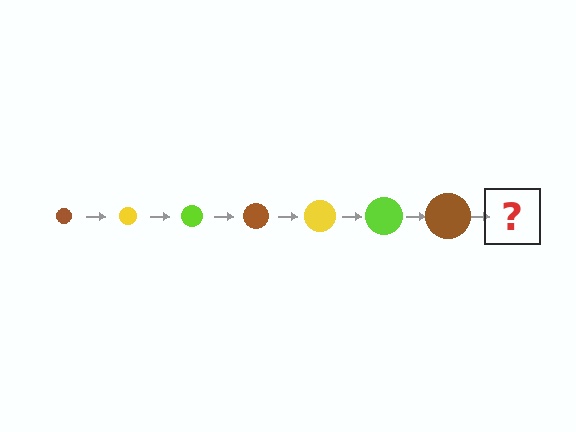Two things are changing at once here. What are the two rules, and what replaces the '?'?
The two rules are that the circle grows larger each step and the color cycles through brown, yellow, and lime. The '?' should be a yellow circle, larger than the previous one.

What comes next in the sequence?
The next element should be a yellow circle, larger than the previous one.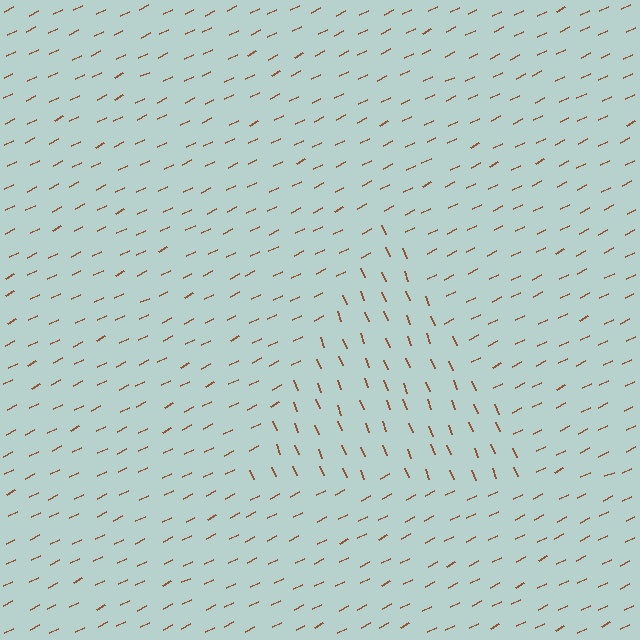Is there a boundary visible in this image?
Yes, there is a texture boundary formed by a change in line orientation.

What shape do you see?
I see a triangle.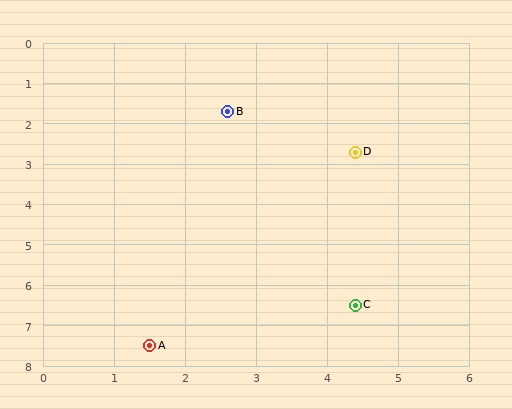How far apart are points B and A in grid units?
Points B and A are about 5.9 grid units apart.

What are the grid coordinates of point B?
Point B is at approximately (2.6, 1.7).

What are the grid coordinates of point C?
Point C is at approximately (4.4, 6.5).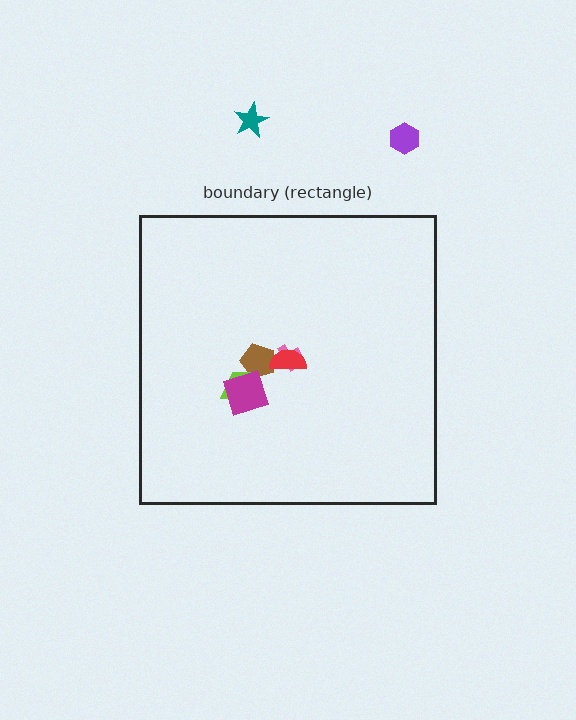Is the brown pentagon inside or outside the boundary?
Inside.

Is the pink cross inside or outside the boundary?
Inside.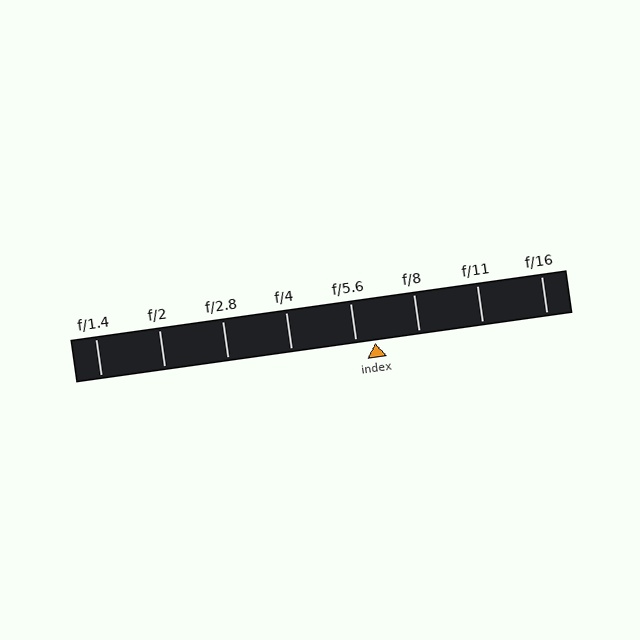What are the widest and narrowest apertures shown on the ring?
The widest aperture shown is f/1.4 and the narrowest is f/16.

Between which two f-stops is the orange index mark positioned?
The index mark is between f/5.6 and f/8.